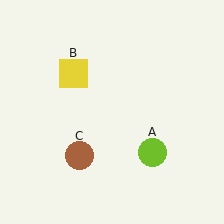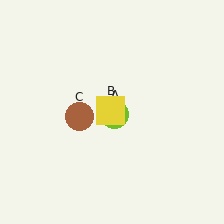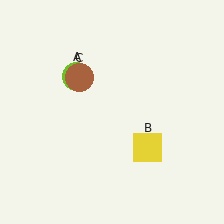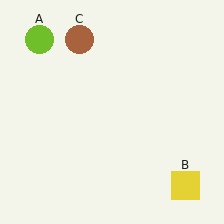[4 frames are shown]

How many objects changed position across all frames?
3 objects changed position: lime circle (object A), yellow square (object B), brown circle (object C).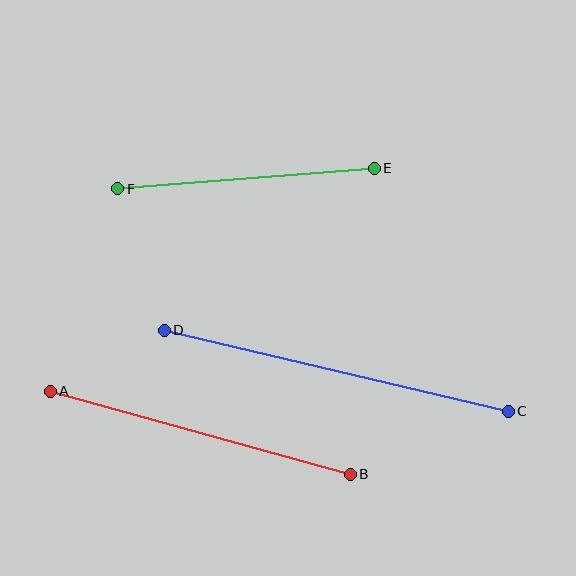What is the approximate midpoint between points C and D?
The midpoint is at approximately (336, 371) pixels.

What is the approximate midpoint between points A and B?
The midpoint is at approximately (200, 433) pixels.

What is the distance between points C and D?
The distance is approximately 353 pixels.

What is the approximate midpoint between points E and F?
The midpoint is at approximately (246, 179) pixels.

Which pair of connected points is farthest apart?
Points C and D are farthest apart.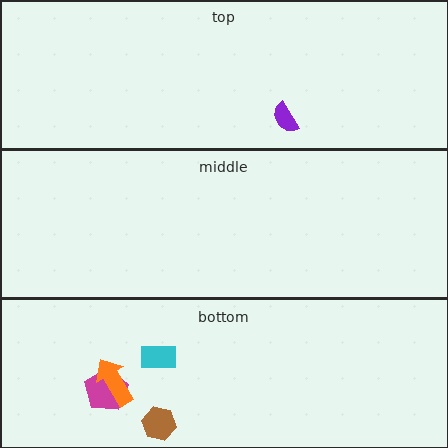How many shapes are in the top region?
1.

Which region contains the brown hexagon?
The bottom region.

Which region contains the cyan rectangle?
The bottom region.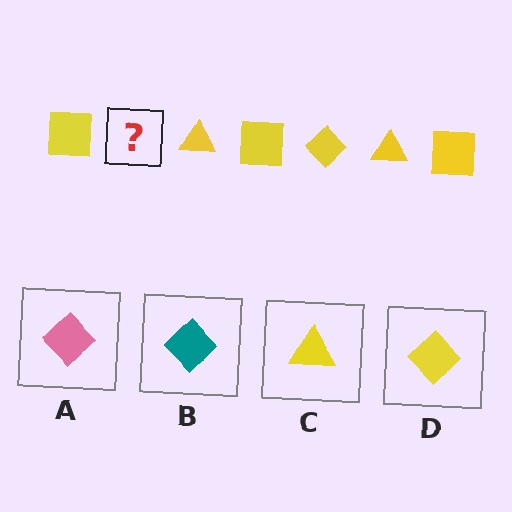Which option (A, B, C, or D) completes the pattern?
D.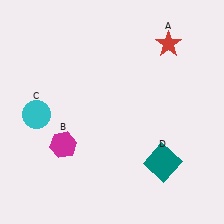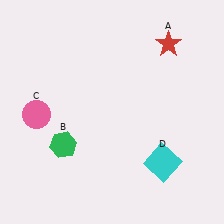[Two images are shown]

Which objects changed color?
B changed from magenta to green. C changed from cyan to pink. D changed from teal to cyan.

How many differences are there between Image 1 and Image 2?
There are 3 differences between the two images.